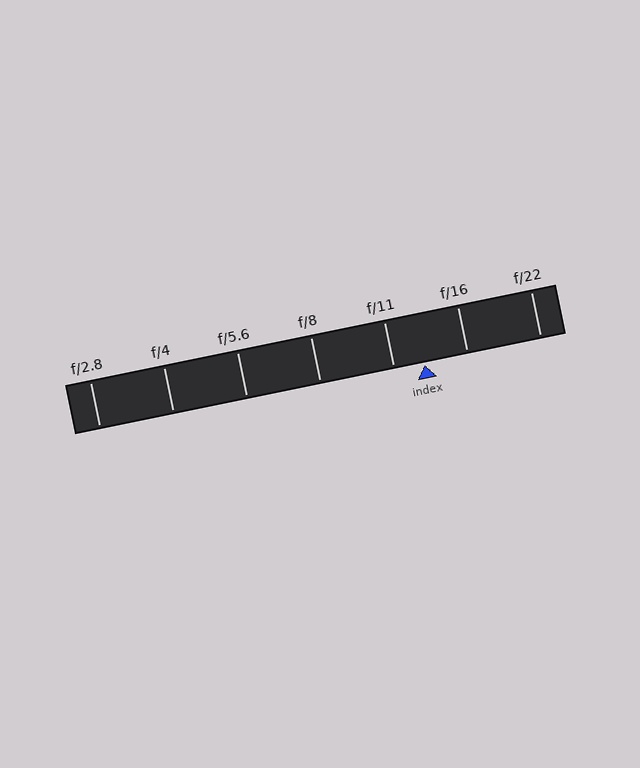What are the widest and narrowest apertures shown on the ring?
The widest aperture shown is f/2.8 and the narrowest is f/22.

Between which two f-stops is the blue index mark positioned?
The index mark is between f/11 and f/16.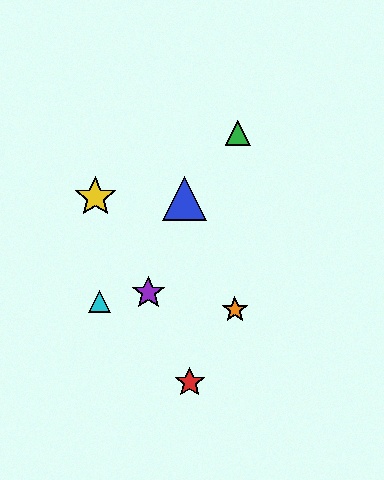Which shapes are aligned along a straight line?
The blue triangle, the green triangle, the cyan triangle are aligned along a straight line.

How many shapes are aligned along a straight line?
3 shapes (the blue triangle, the green triangle, the cyan triangle) are aligned along a straight line.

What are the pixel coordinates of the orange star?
The orange star is at (235, 310).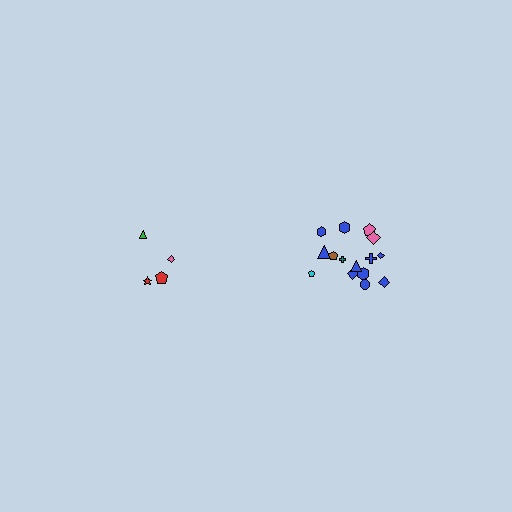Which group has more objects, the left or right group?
The right group.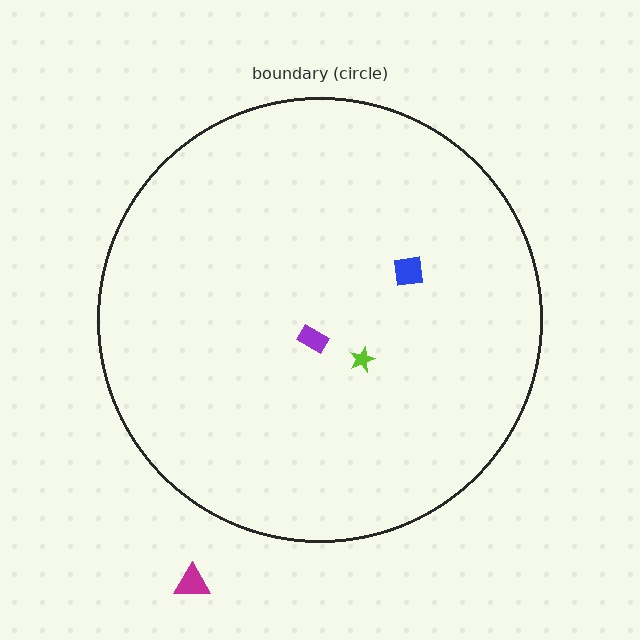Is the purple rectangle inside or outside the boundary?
Inside.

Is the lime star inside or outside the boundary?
Inside.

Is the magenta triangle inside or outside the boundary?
Outside.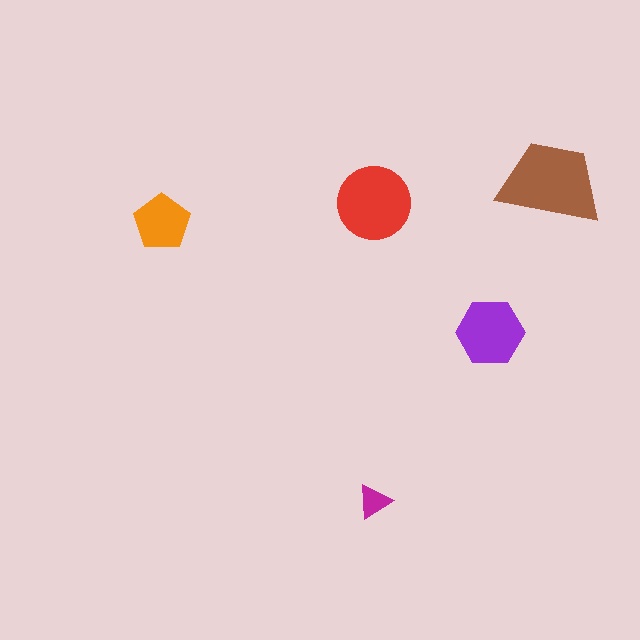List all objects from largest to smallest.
The brown trapezoid, the red circle, the purple hexagon, the orange pentagon, the magenta triangle.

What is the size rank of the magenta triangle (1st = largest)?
5th.